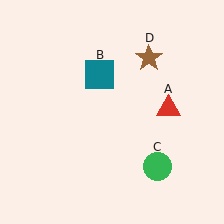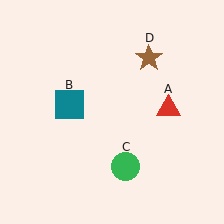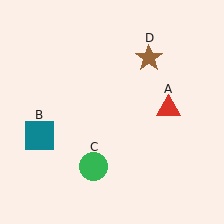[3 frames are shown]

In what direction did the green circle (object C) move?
The green circle (object C) moved left.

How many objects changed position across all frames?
2 objects changed position: teal square (object B), green circle (object C).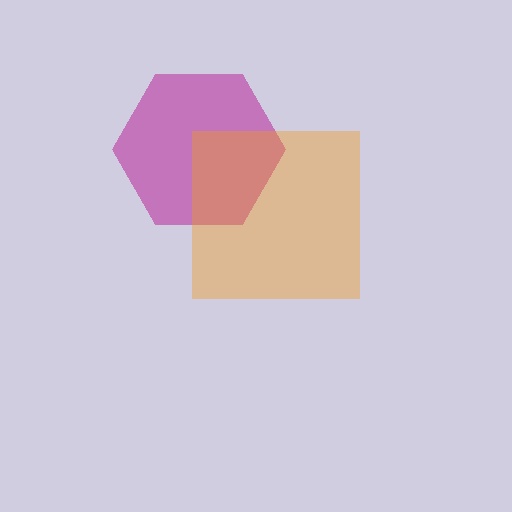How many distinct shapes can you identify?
There are 2 distinct shapes: a magenta hexagon, an orange square.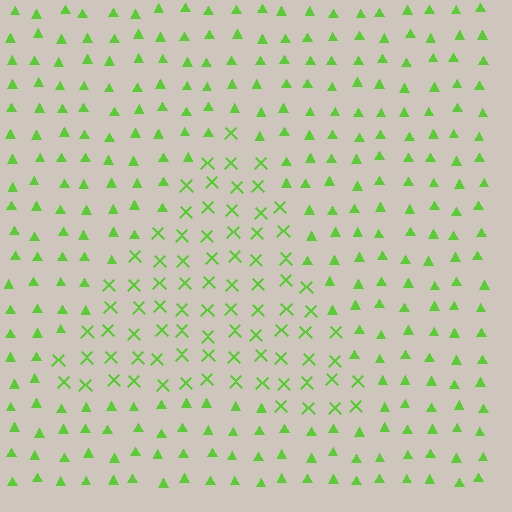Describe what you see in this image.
The image is filled with small lime elements arranged in a uniform grid. A triangle-shaped region contains X marks, while the surrounding area contains triangles. The boundary is defined purely by the change in element shape.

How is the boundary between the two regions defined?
The boundary is defined by a change in element shape: X marks inside vs. triangles outside. All elements share the same color and spacing.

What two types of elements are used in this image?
The image uses X marks inside the triangle region and triangles outside it.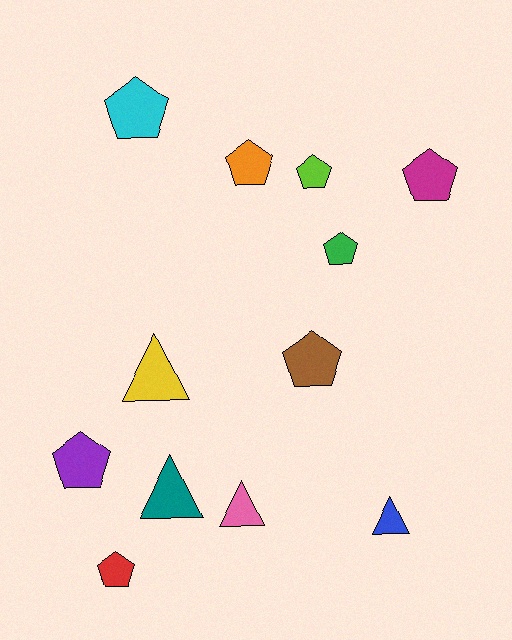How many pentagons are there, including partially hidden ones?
There are 8 pentagons.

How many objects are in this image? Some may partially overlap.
There are 12 objects.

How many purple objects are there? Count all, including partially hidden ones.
There is 1 purple object.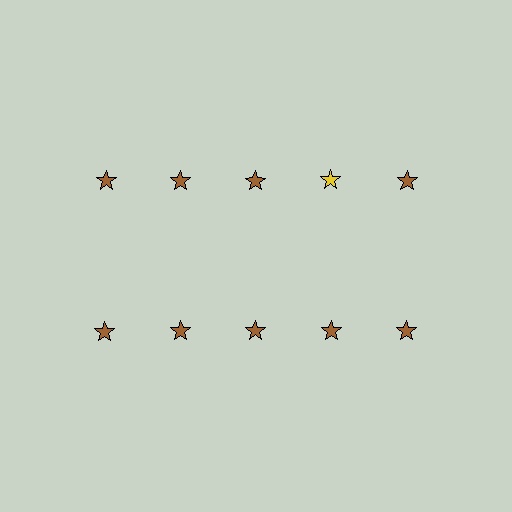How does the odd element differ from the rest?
It has a different color: yellow instead of brown.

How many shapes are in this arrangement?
There are 10 shapes arranged in a grid pattern.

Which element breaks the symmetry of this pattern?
The yellow star in the top row, second from right column breaks the symmetry. All other shapes are brown stars.